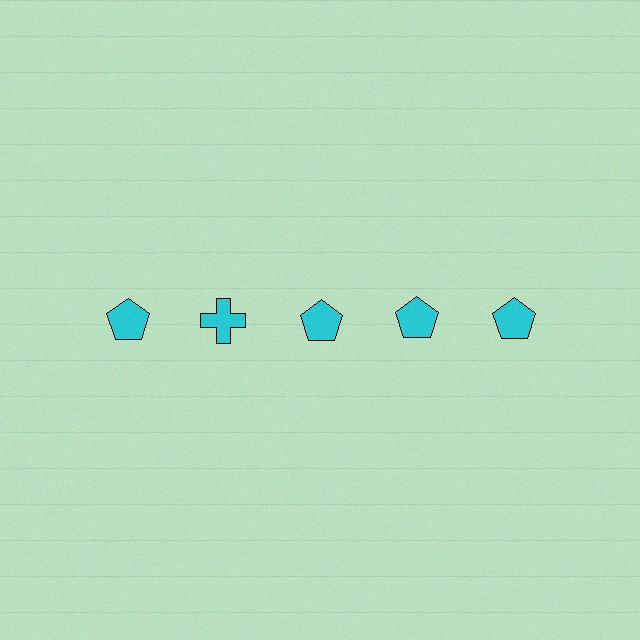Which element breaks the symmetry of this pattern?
The cyan cross in the top row, second from left column breaks the symmetry. All other shapes are cyan pentagons.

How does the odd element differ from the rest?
It has a different shape: cross instead of pentagon.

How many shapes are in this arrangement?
There are 5 shapes arranged in a grid pattern.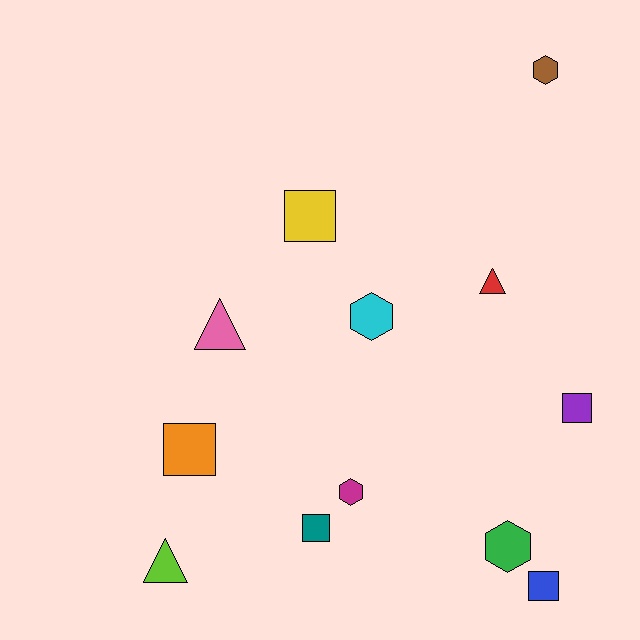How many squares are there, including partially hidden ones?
There are 5 squares.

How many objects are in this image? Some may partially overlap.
There are 12 objects.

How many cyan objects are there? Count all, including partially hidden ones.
There is 1 cyan object.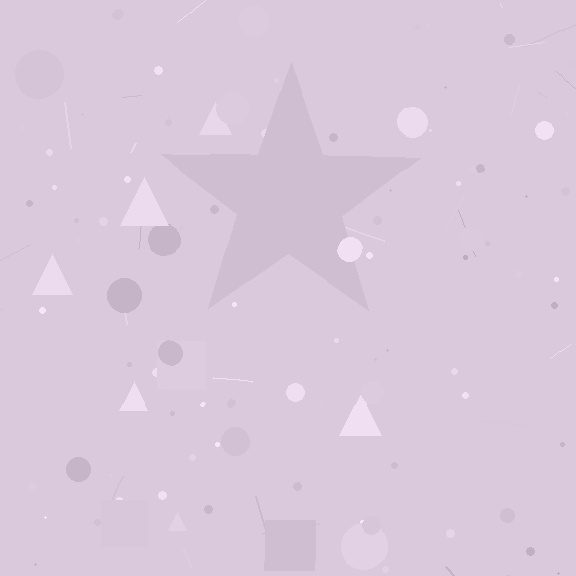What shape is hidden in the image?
A star is hidden in the image.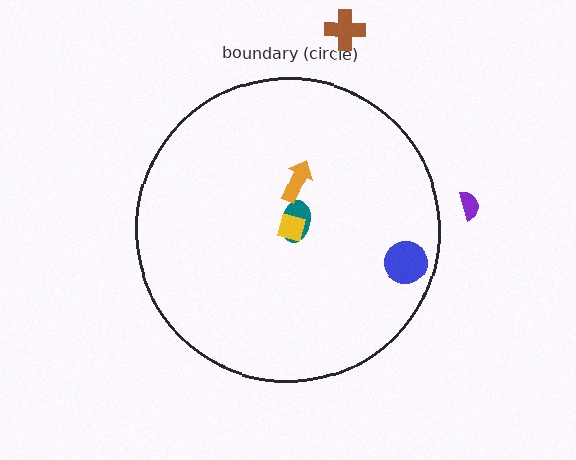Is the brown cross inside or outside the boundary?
Outside.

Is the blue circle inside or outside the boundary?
Inside.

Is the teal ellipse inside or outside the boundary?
Inside.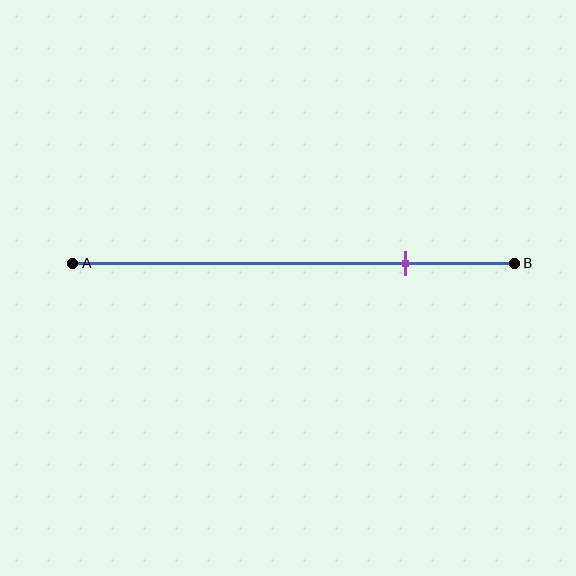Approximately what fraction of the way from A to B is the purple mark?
The purple mark is approximately 75% of the way from A to B.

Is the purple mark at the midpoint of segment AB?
No, the mark is at about 75% from A, not at the 50% midpoint.